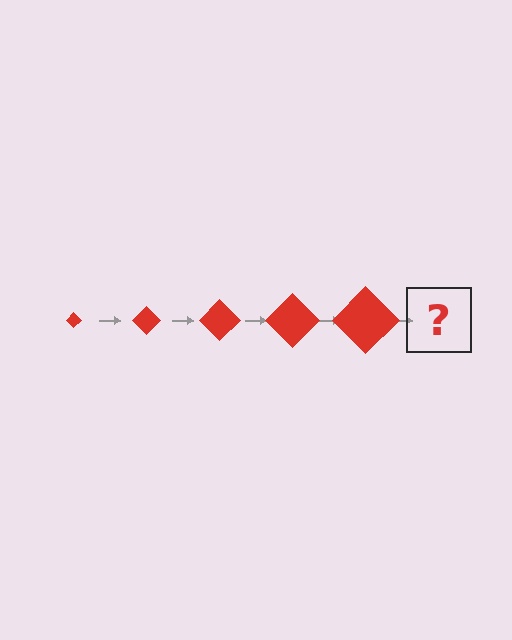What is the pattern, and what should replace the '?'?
The pattern is that the diamond gets progressively larger each step. The '?' should be a red diamond, larger than the previous one.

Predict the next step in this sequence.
The next step is a red diamond, larger than the previous one.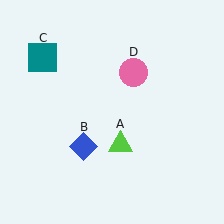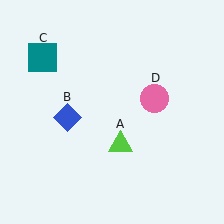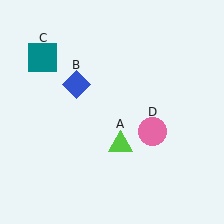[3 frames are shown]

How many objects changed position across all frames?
2 objects changed position: blue diamond (object B), pink circle (object D).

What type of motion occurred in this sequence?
The blue diamond (object B), pink circle (object D) rotated clockwise around the center of the scene.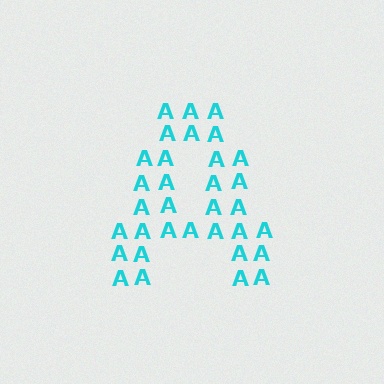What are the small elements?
The small elements are letter A's.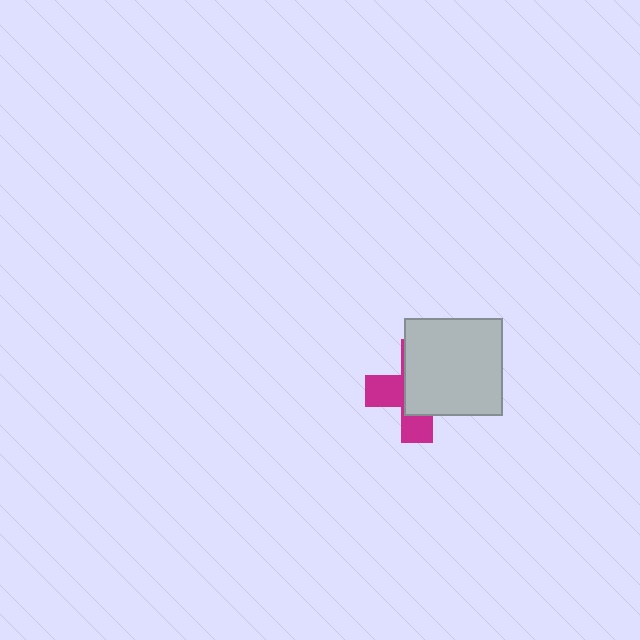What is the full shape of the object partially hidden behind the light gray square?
The partially hidden object is a magenta cross.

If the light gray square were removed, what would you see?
You would see the complete magenta cross.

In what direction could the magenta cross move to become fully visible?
The magenta cross could move toward the lower-left. That would shift it out from behind the light gray square entirely.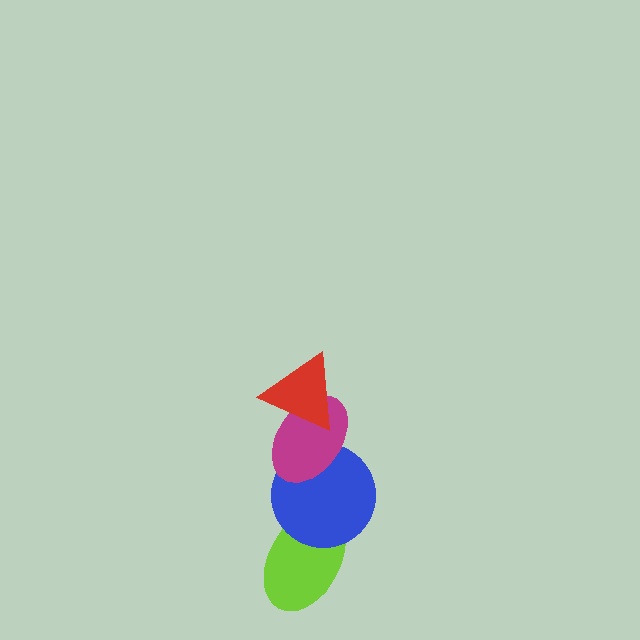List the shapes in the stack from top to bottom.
From top to bottom: the red triangle, the magenta ellipse, the blue circle, the lime ellipse.